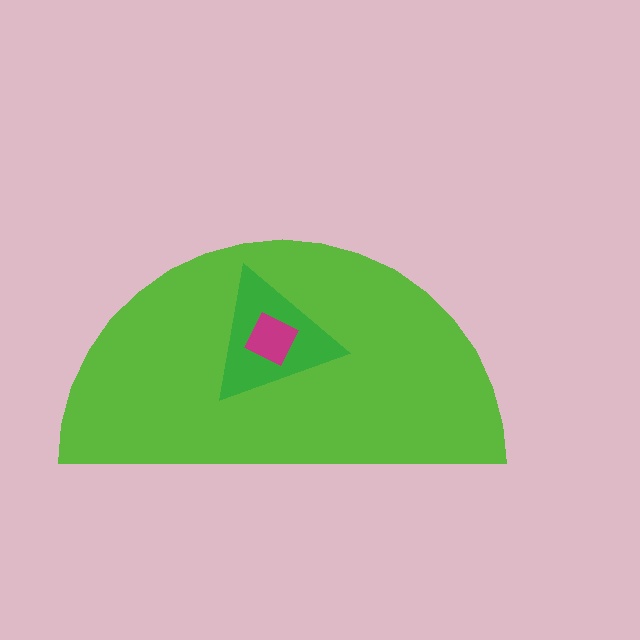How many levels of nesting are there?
3.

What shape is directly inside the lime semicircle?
The green triangle.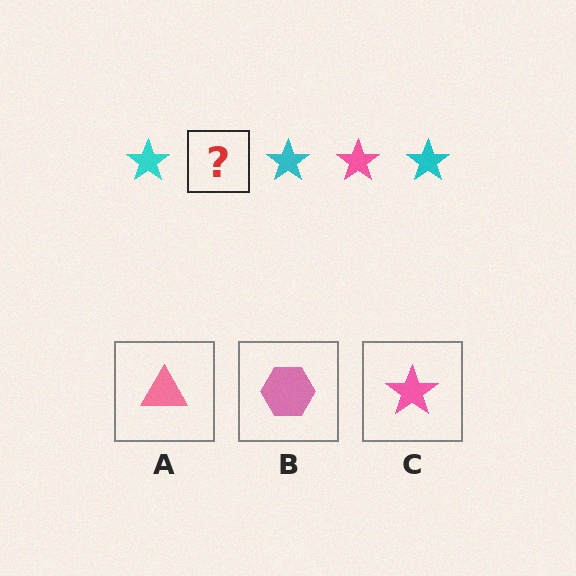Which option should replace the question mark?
Option C.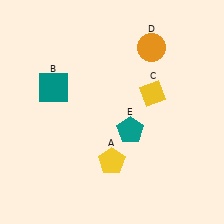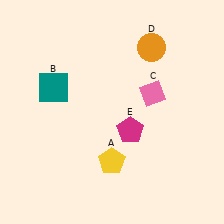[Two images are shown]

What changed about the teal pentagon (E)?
In Image 1, E is teal. In Image 2, it changed to magenta.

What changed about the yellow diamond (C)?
In Image 1, C is yellow. In Image 2, it changed to pink.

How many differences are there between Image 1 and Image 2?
There are 2 differences between the two images.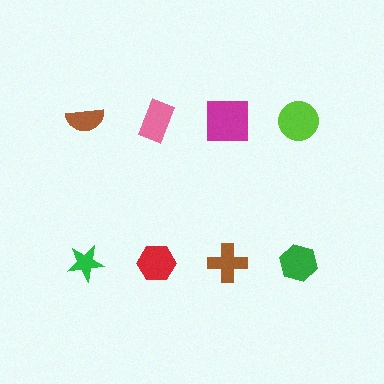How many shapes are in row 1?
4 shapes.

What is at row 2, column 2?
A red hexagon.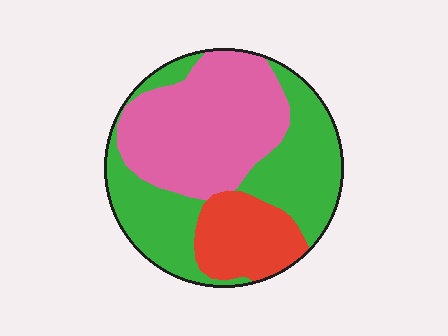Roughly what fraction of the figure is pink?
Pink covers 40% of the figure.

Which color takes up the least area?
Red, at roughly 20%.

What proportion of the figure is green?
Green takes up about two fifths (2/5) of the figure.